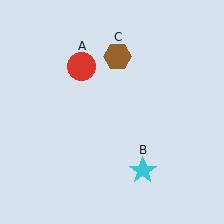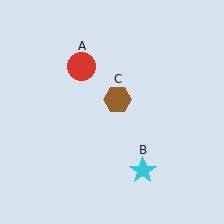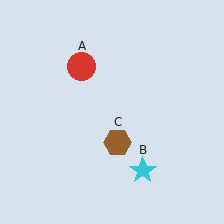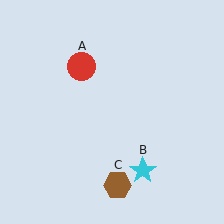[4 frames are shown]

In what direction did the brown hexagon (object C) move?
The brown hexagon (object C) moved down.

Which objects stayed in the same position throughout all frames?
Red circle (object A) and cyan star (object B) remained stationary.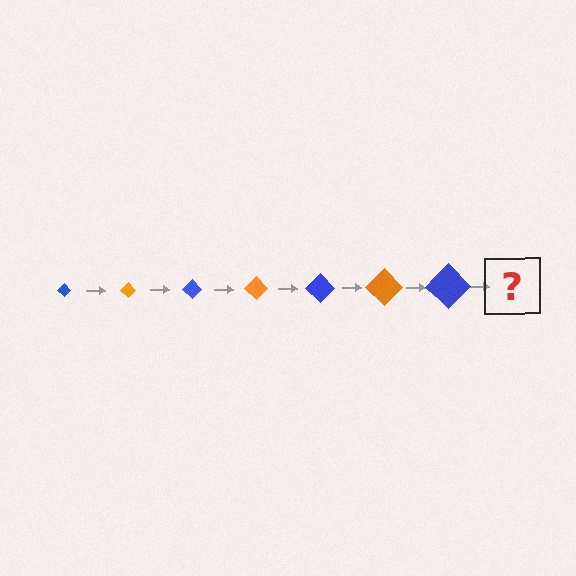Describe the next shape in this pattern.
It should be an orange diamond, larger than the previous one.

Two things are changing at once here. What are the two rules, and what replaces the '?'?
The two rules are that the diamond grows larger each step and the color cycles through blue and orange. The '?' should be an orange diamond, larger than the previous one.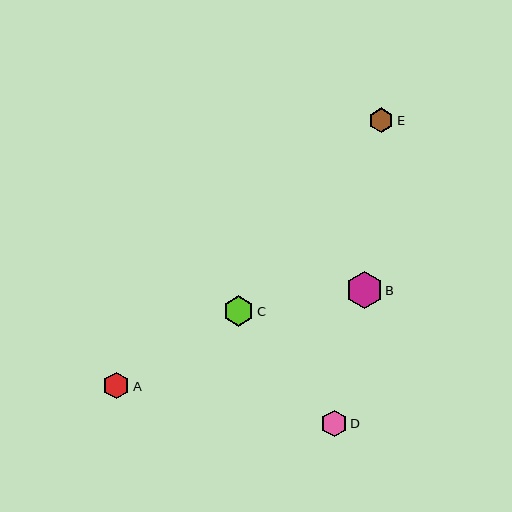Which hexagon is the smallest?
Hexagon E is the smallest with a size of approximately 25 pixels.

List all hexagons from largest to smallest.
From largest to smallest: B, C, D, A, E.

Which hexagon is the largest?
Hexagon B is the largest with a size of approximately 36 pixels.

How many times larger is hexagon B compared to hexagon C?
Hexagon B is approximately 1.2 times the size of hexagon C.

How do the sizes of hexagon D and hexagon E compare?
Hexagon D and hexagon E are approximately the same size.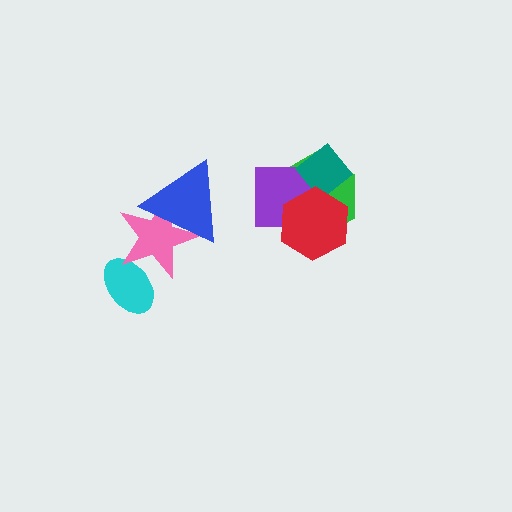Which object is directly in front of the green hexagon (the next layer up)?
The purple square is directly in front of the green hexagon.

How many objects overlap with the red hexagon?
3 objects overlap with the red hexagon.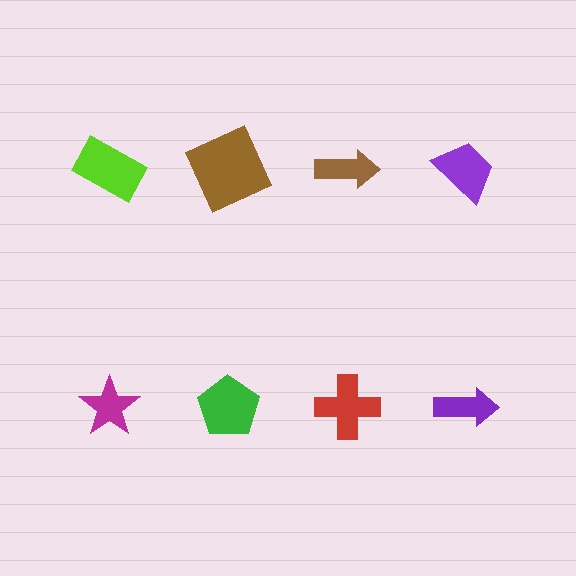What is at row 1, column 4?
A purple trapezoid.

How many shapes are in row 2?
4 shapes.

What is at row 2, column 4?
A purple arrow.